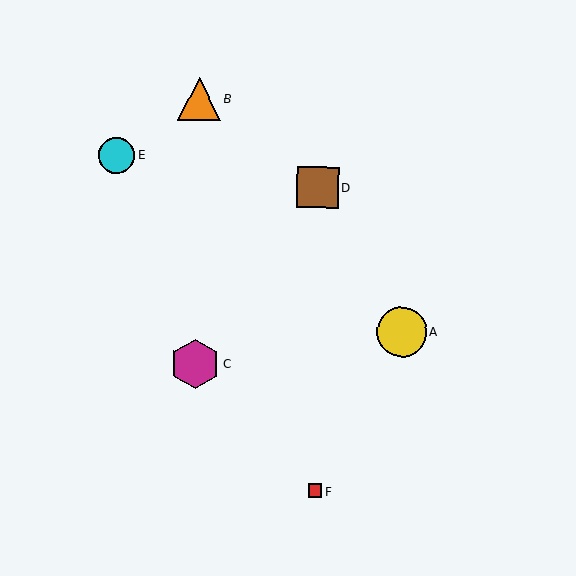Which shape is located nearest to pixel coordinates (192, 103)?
The orange triangle (labeled B) at (199, 99) is nearest to that location.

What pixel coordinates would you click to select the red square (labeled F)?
Click at (315, 491) to select the red square F.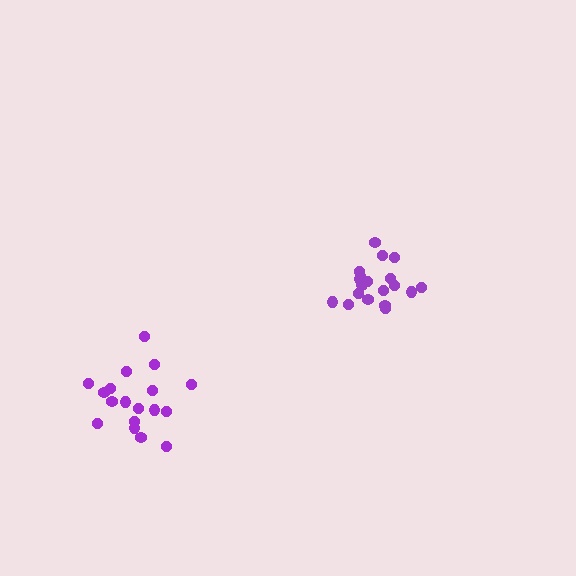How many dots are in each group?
Group 1: 19 dots, Group 2: 18 dots (37 total).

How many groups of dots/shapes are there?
There are 2 groups.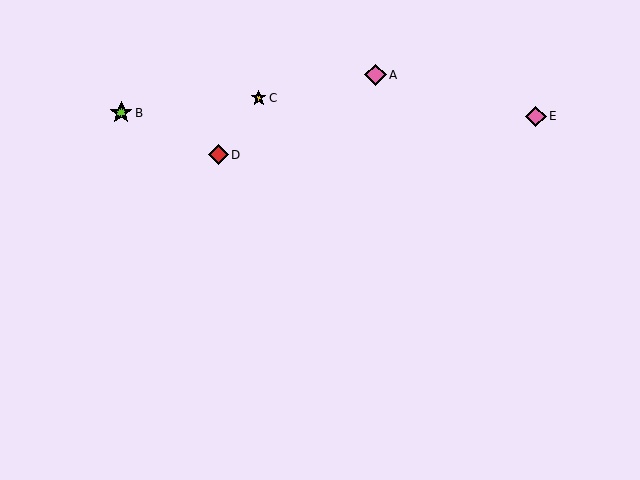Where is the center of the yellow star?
The center of the yellow star is at (259, 98).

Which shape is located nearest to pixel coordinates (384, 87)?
The pink diamond (labeled A) at (375, 75) is nearest to that location.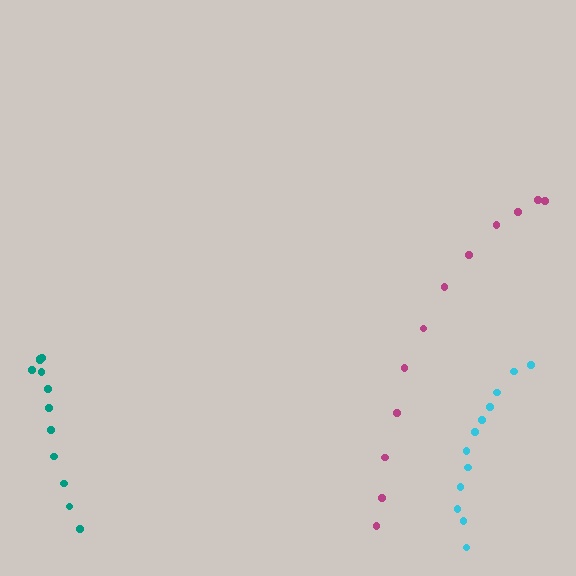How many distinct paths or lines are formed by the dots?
There are 3 distinct paths.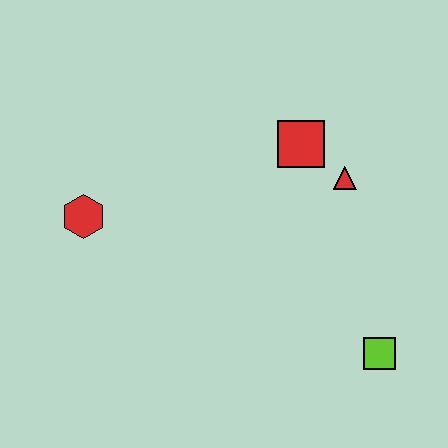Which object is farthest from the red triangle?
The red hexagon is farthest from the red triangle.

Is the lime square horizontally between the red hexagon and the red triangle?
No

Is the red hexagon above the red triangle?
No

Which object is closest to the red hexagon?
The red square is closest to the red hexagon.